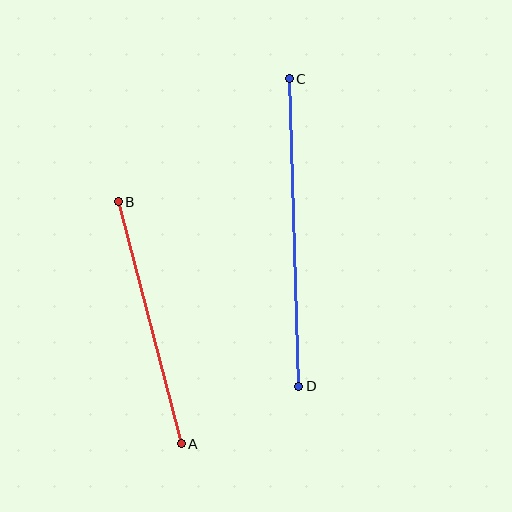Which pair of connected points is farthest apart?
Points C and D are farthest apart.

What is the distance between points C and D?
The distance is approximately 308 pixels.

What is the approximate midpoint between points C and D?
The midpoint is at approximately (294, 233) pixels.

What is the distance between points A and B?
The distance is approximately 250 pixels.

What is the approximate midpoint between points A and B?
The midpoint is at approximately (150, 323) pixels.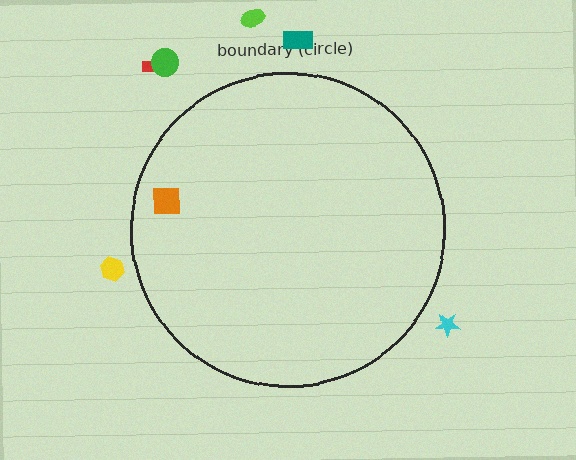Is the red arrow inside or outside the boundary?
Outside.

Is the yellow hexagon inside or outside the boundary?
Outside.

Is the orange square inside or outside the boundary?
Inside.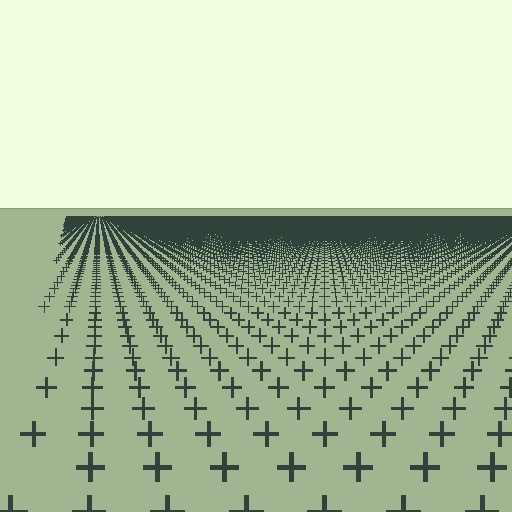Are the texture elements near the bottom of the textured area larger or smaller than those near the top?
Larger. Near the bottom, elements are closer to the viewer and appear at a bigger on-screen size.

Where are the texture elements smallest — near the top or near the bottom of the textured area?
Near the top.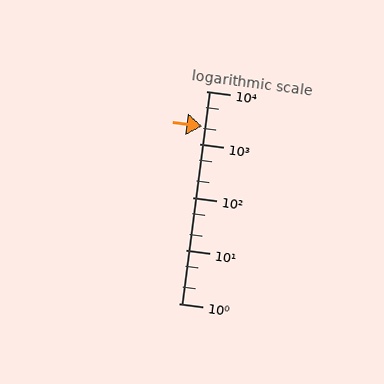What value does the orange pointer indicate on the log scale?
The pointer indicates approximately 2200.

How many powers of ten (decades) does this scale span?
The scale spans 4 decades, from 1 to 10000.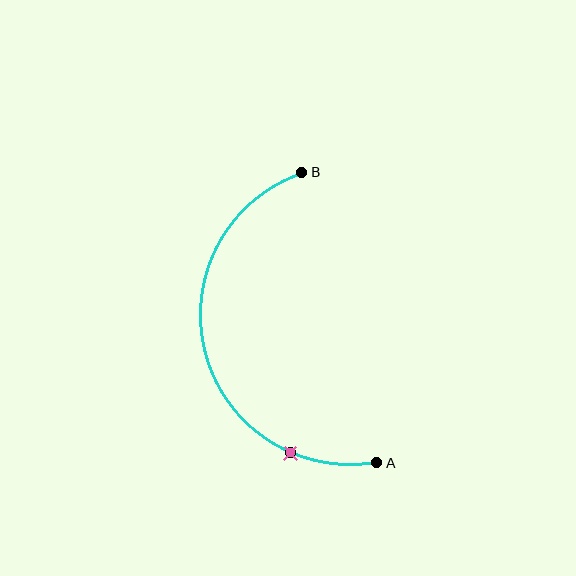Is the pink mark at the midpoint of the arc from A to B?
No. The pink mark lies on the arc but is closer to endpoint A. The arc midpoint would be at the point on the curve equidistant along the arc from both A and B.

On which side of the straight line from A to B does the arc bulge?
The arc bulges to the left of the straight line connecting A and B.